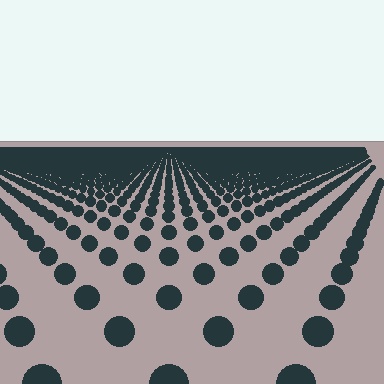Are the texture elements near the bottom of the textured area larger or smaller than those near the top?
Larger. Near the bottom, elements are closer to the viewer and appear at a bigger on-screen size.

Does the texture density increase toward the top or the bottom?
Density increases toward the top.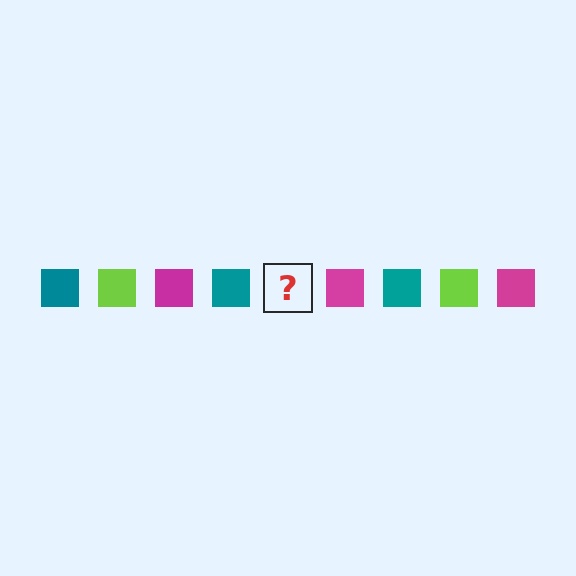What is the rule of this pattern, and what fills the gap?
The rule is that the pattern cycles through teal, lime, magenta squares. The gap should be filled with a lime square.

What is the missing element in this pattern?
The missing element is a lime square.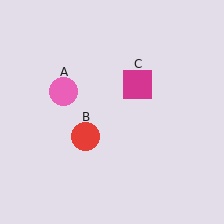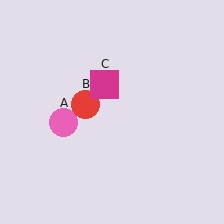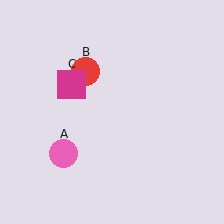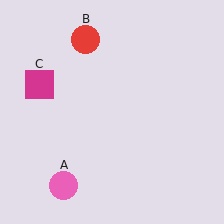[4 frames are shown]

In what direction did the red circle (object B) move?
The red circle (object B) moved up.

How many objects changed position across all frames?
3 objects changed position: pink circle (object A), red circle (object B), magenta square (object C).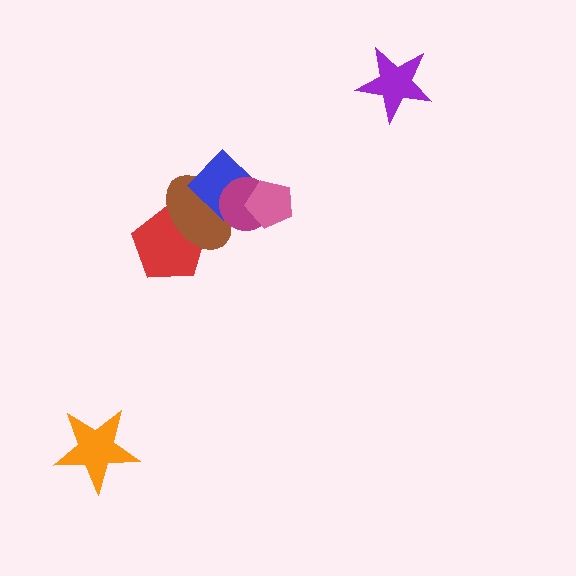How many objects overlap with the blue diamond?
3 objects overlap with the blue diamond.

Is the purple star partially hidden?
No, no other shape covers it.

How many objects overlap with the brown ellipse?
3 objects overlap with the brown ellipse.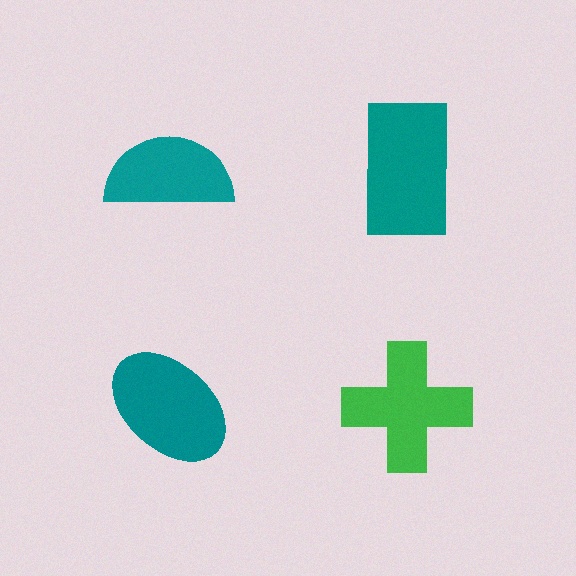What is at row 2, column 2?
A green cross.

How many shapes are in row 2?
2 shapes.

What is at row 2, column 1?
A teal ellipse.